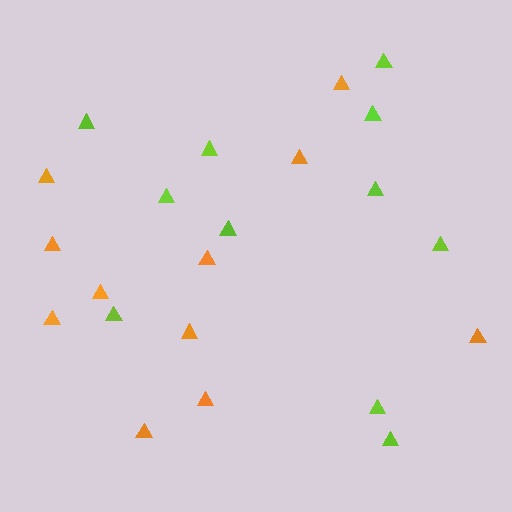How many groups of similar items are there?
There are 2 groups: one group of orange triangles (11) and one group of lime triangles (11).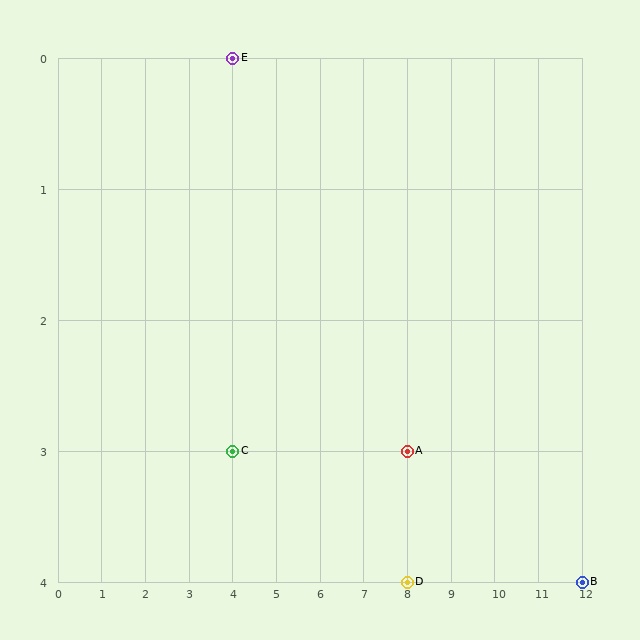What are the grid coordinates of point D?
Point D is at grid coordinates (8, 4).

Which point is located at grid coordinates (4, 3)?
Point C is at (4, 3).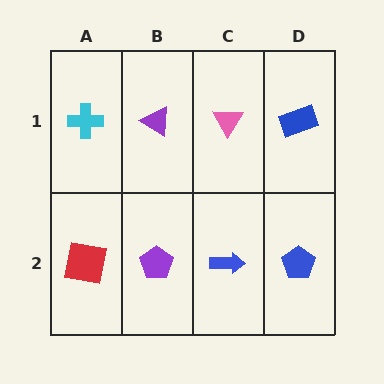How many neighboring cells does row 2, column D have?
2.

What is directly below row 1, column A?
A red square.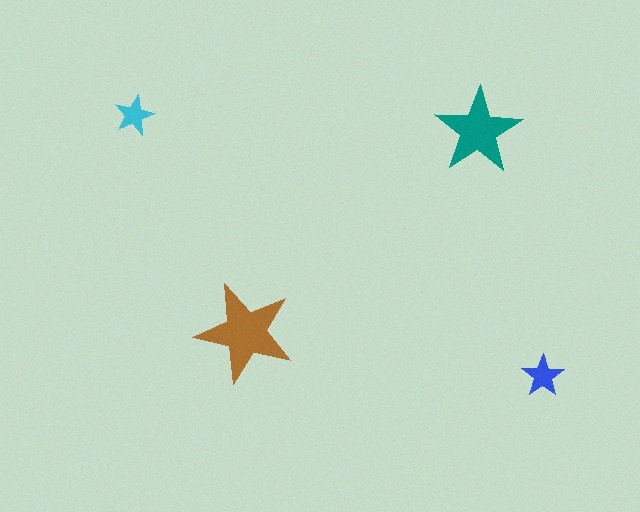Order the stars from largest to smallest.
the brown one, the teal one, the blue one, the cyan one.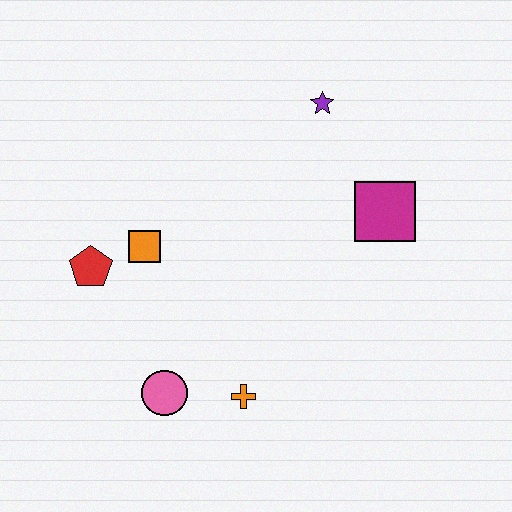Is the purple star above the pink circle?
Yes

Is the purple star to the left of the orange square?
No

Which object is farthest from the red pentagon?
The magenta square is farthest from the red pentagon.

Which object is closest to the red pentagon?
The orange square is closest to the red pentagon.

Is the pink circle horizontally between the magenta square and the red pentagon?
Yes